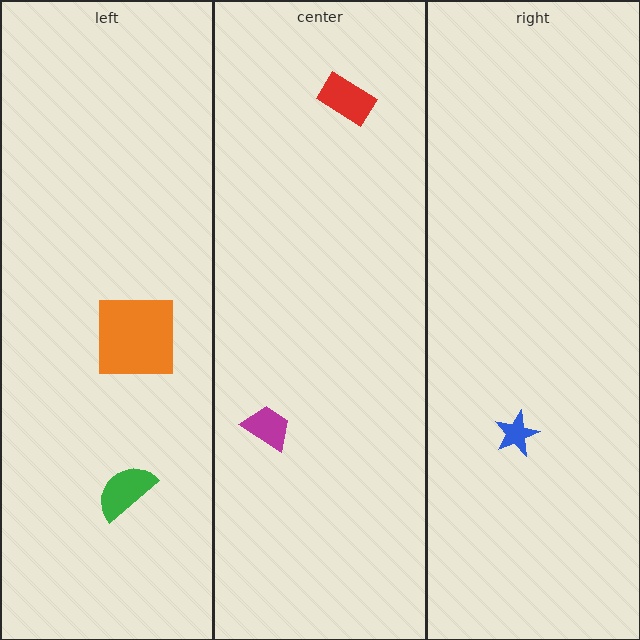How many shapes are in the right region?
1.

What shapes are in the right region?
The blue star.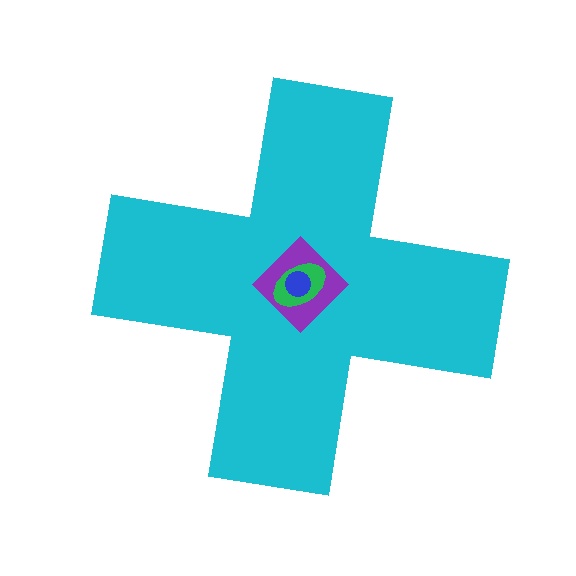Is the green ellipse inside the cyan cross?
Yes.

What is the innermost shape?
The blue circle.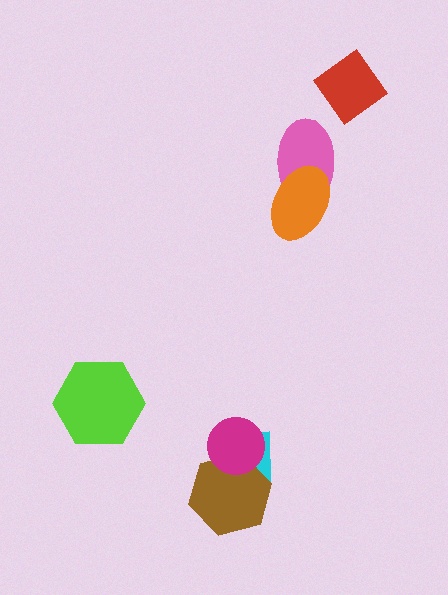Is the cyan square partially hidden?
Yes, it is partially covered by another shape.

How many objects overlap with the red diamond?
0 objects overlap with the red diamond.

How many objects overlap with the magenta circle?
2 objects overlap with the magenta circle.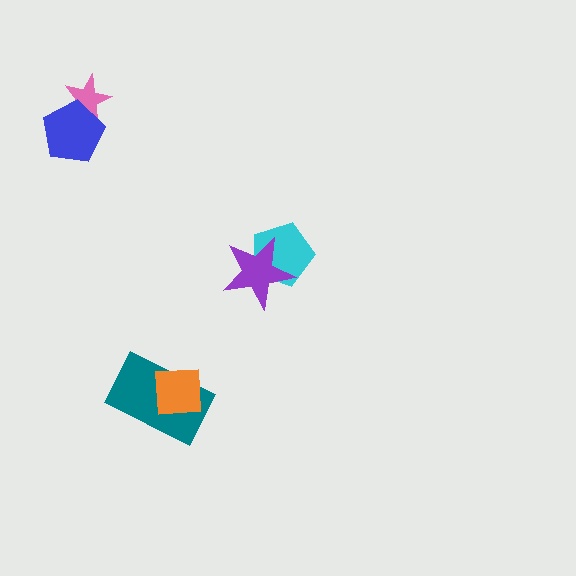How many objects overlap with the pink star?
1 object overlaps with the pink star.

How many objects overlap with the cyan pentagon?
1 object overlaps with the cyan pentagon.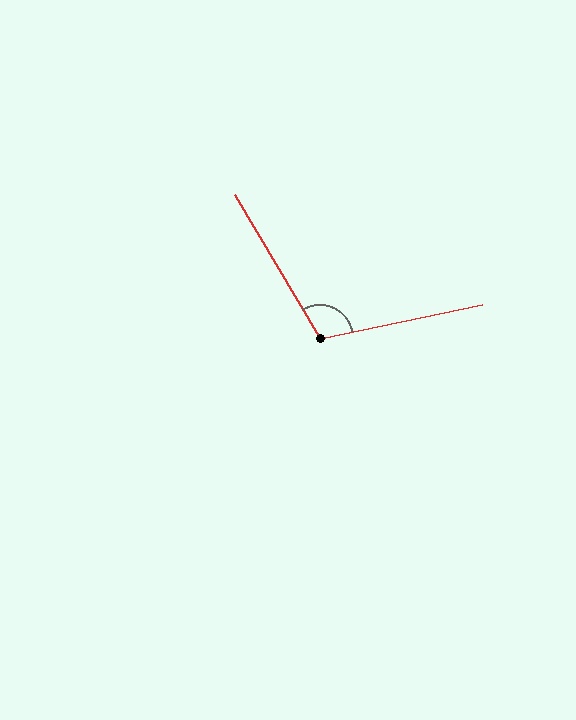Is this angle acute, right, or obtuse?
It is obtuse.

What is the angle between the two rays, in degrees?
Approximately 109 degrees.